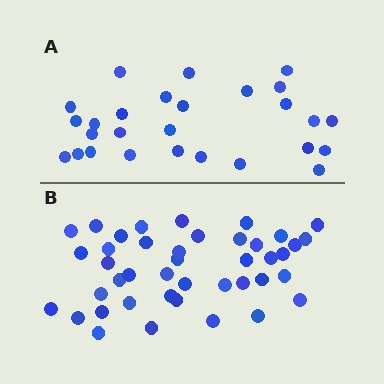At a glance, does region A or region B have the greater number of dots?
Region B (the bottom region) has more dots.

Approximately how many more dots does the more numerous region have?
Region B has approximately 15 more dots than region A.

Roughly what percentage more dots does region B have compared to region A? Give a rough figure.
About 55% more.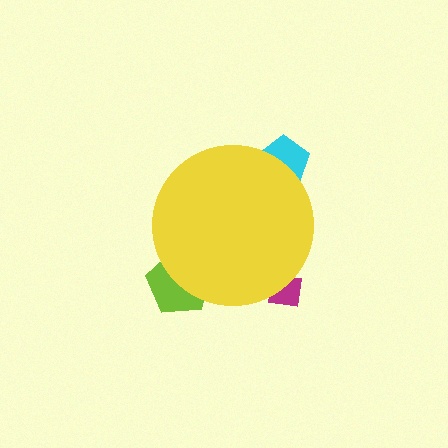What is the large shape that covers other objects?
A yellow circle.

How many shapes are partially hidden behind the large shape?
3 shapes are partially hidden.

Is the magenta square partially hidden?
Yes, the magenta square is partially hidden behind the yellow circle.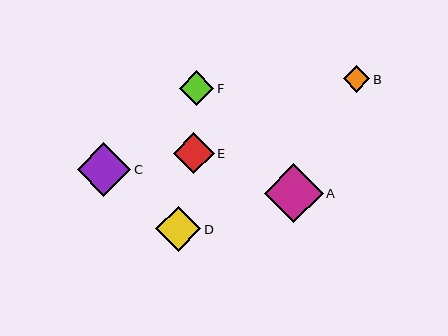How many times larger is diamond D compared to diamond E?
Diamond D is approximately 1.1 times the size of diamond E.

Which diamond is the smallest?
Diamond B is the smallest with a size of approximately 27 pixels.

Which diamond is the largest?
Diamond A is the largest with a size of approximately 59 pixels.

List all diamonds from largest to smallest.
From largest to smallest: A, C, D, E, F, B.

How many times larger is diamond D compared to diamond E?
Diamond D is approximately 1.1 times the size of diamond E.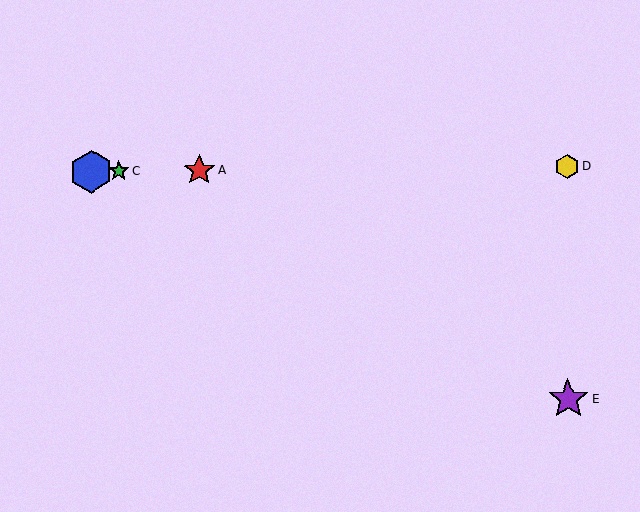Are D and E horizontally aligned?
No, D is at y≈166 and E is at y≈399.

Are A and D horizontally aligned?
Yes, both are at y≈170.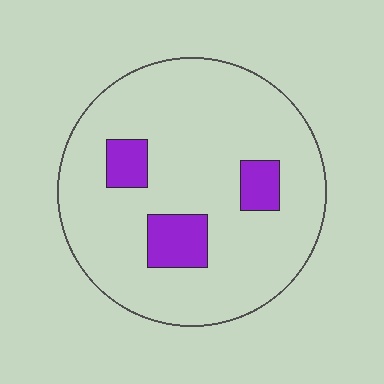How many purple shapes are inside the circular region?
3.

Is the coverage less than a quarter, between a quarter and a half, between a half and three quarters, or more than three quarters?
Less than a quarter.